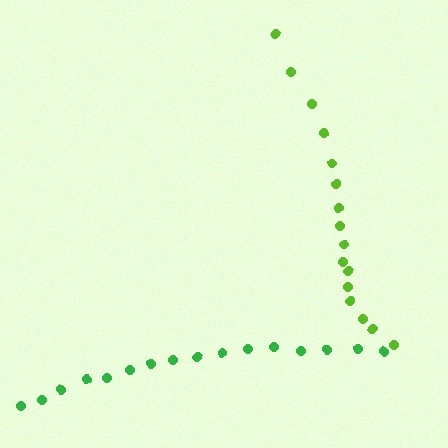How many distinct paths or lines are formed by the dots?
There are 2 distinct paths.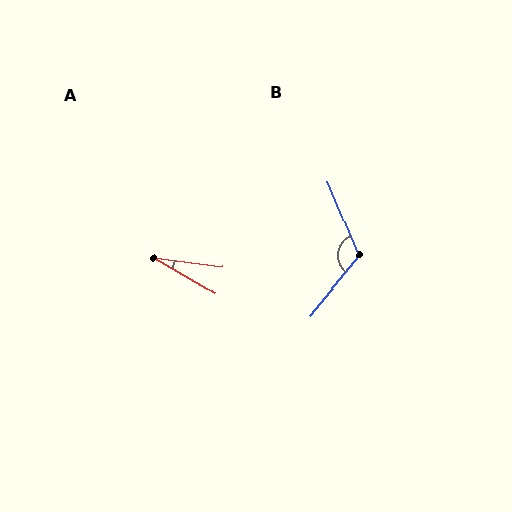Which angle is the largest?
B, at approximately 119 degrees.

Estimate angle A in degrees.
Approximately 23 degrees.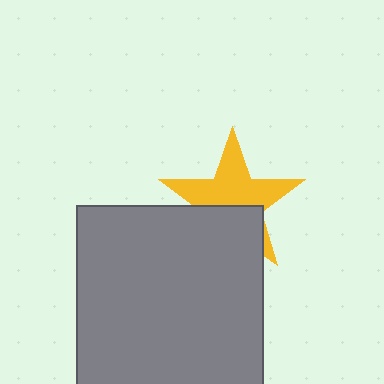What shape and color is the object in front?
The object in front is a gray square.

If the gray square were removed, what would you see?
You would see the complete yellow star.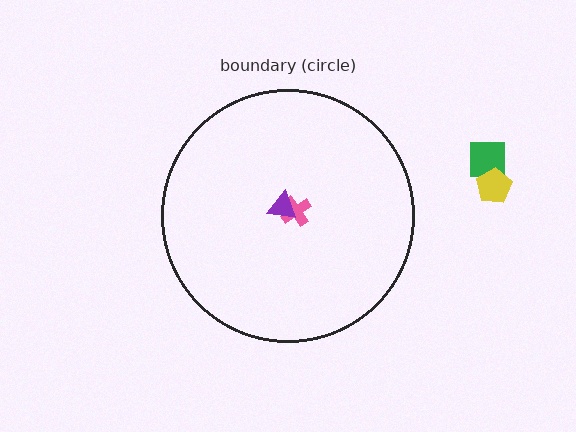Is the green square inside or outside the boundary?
Outside.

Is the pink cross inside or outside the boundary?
Inside.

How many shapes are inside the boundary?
2 inside, 2 outside.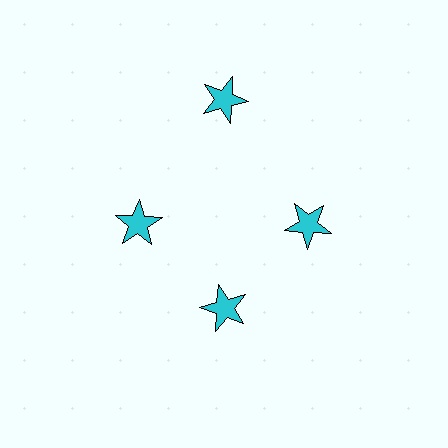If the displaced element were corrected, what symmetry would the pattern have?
It would have 4-fold rotational symmetry — the pattern would map onto itself every 90 degrees.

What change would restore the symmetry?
The symmetry would be restored by moving it inward, back onto the ring so that all 4 stars sit at equal angles and equal distance from the center.